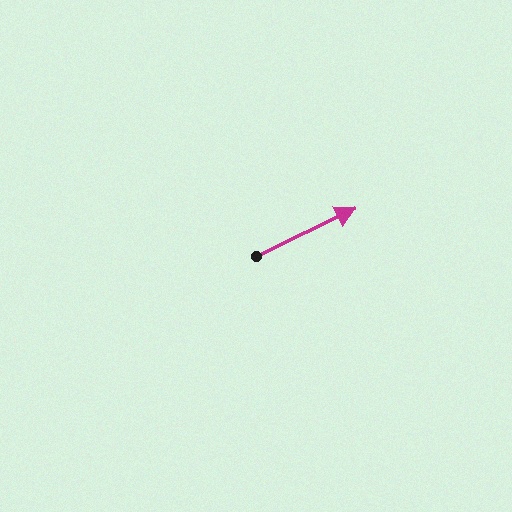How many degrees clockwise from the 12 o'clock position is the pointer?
Approximately 64 degrees.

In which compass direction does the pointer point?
Northeast.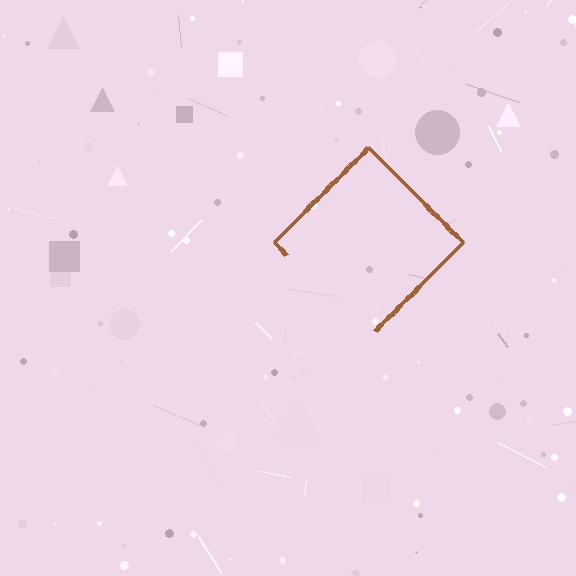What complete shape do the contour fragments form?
The contour fragments form a diamond.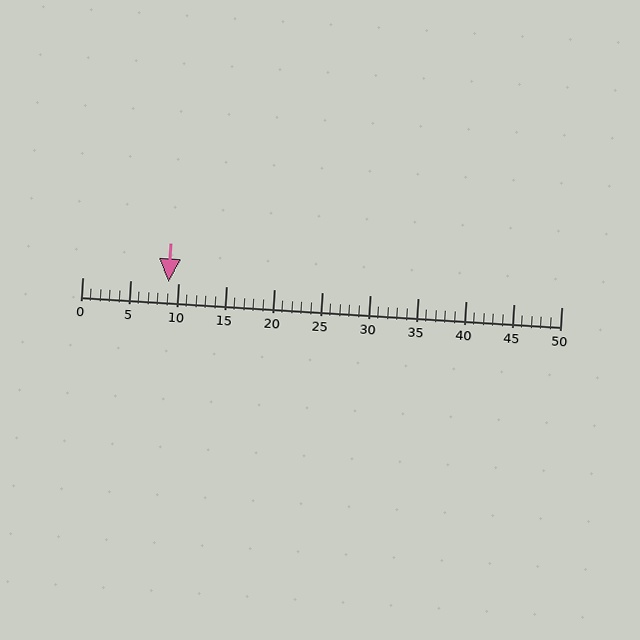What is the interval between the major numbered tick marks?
The major tick marks are spaced 5 units apart.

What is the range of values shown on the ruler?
The ruler shows values from 0 to 50.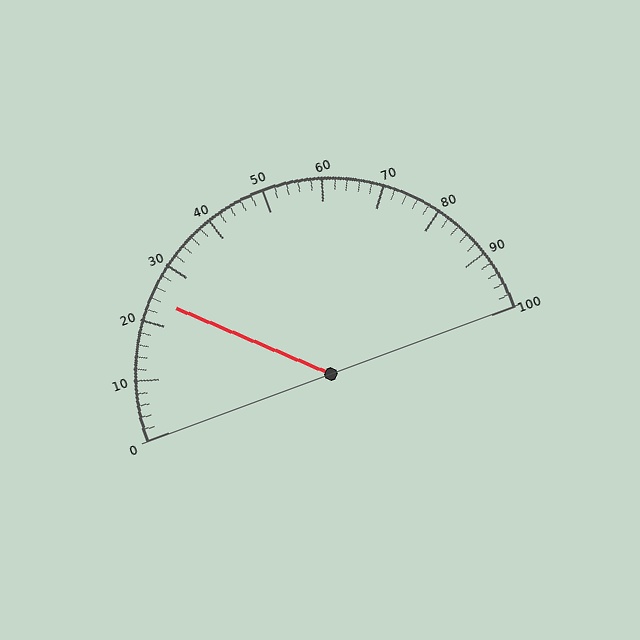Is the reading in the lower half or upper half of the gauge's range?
The reading is in the lower half of the range (0 to 100).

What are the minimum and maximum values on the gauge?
The gauge ranges from 0 to 100.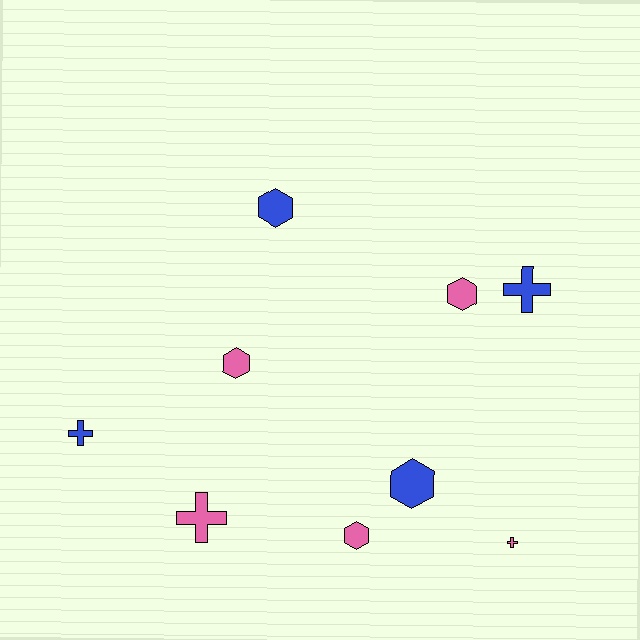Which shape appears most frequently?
Hexagon, with 5 objects.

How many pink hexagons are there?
There are 3 pink hexagons.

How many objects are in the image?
There are 9 objects.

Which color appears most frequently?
Pink, with 5 objects.